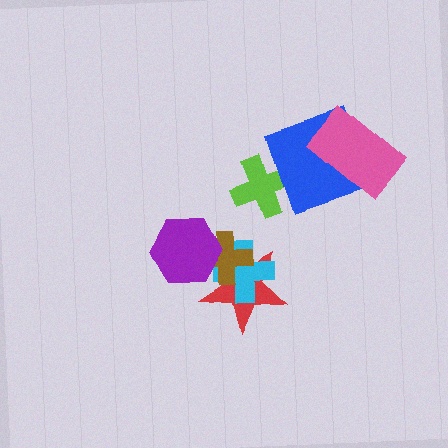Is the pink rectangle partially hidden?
No, no other shape covers it.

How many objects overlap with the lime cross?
1 object overlaps with the lime cross.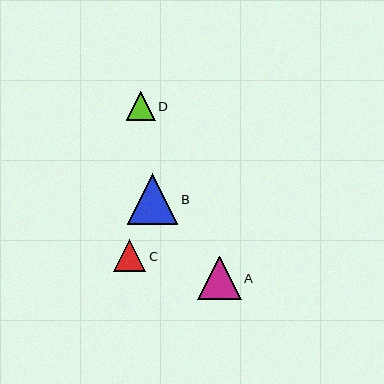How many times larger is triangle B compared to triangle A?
Triangle B is approximately 1.2 times the size of triangle A.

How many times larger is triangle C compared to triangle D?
Triangle C is approximately 1.1 times the size of triangle D.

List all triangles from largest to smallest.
From largest to smallest: B, A, C, D.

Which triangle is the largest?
Triangle B is the largest with a size of approximately 50 pixels.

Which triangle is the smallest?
Triangle D is the smallest with a size of approximately 29 pixels.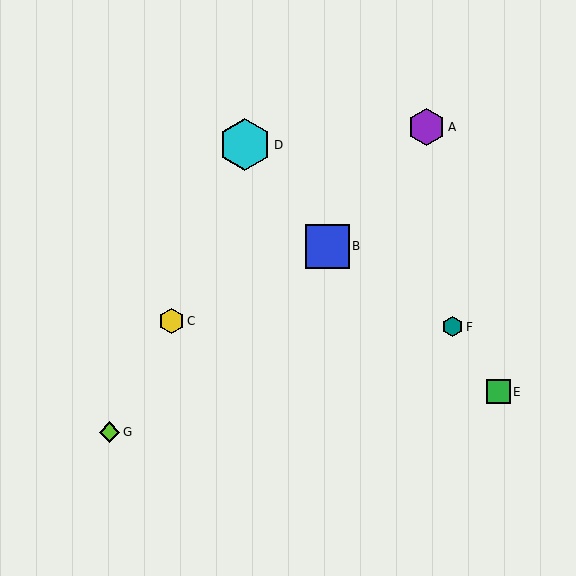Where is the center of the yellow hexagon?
The center of the yellow hexagon is at (171, 321).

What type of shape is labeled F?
Shape F is a teal hexagon.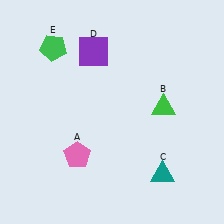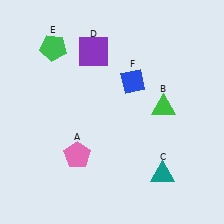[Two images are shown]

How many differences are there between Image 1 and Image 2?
There is 1 difference between the two images.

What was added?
A blue diamond (F) was added in Image 2.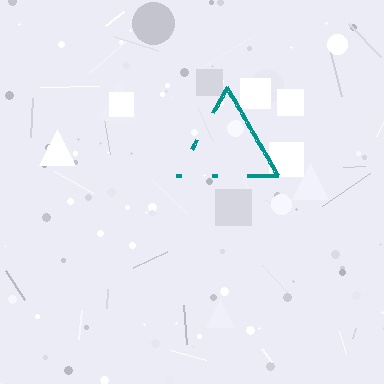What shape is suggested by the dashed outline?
The dashed outline suggests a triangle.